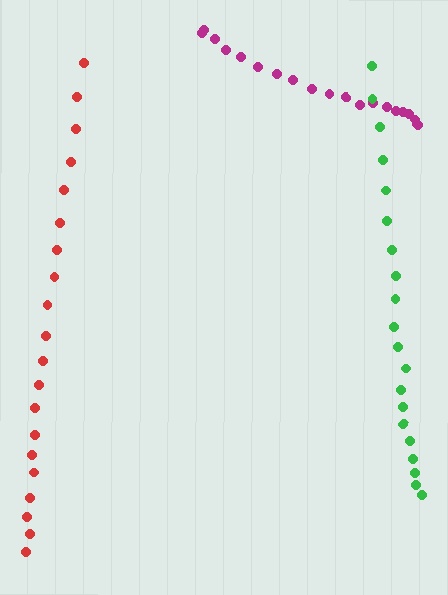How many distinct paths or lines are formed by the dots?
There are 3 distinct paths.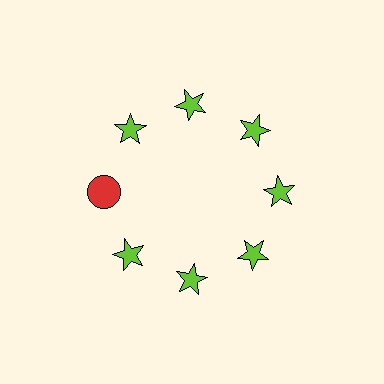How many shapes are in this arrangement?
There are 8 shapes arranged in a ring pattern.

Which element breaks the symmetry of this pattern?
The red circle at roughly the 9 o'clock position breaks the symmetry. All other shapes are lime stars.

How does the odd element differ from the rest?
It differs in both color (red instead of lime) and shape (circle instead of star).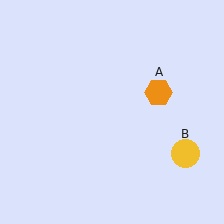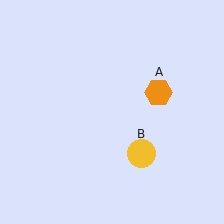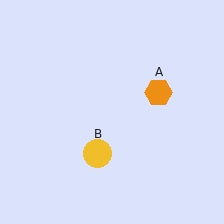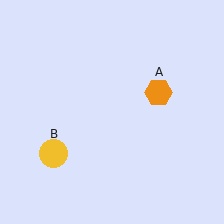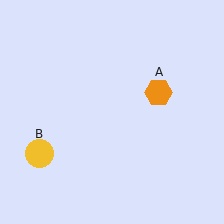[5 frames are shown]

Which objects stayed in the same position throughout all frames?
Orange hexagon (object A) remained stationary.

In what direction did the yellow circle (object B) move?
The yellow circle (object B) moved left.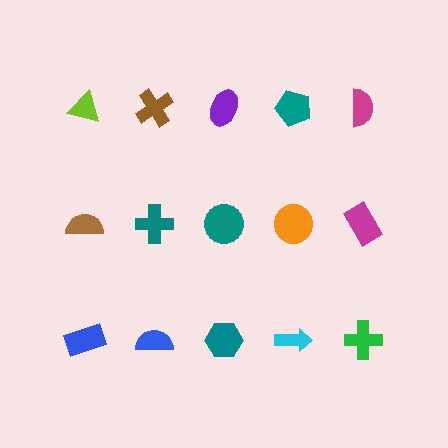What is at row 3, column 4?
A cyan arrow.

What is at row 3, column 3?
A teal hexagon.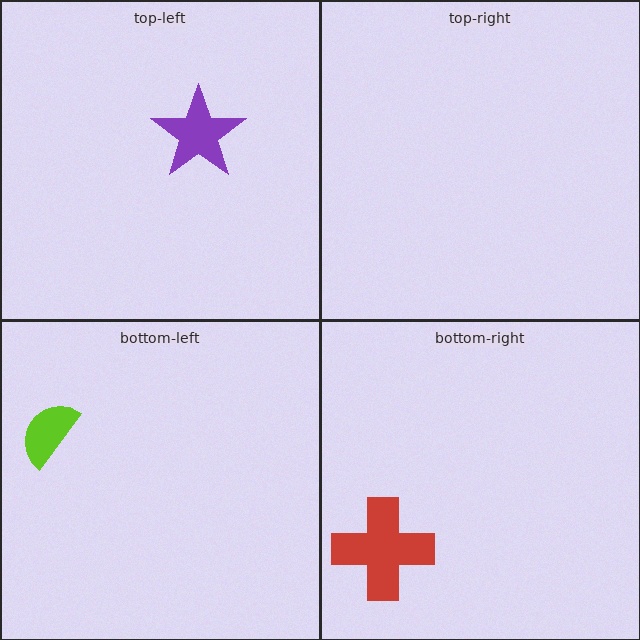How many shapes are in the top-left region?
1.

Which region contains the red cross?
The bottom-right region.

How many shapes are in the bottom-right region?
1.